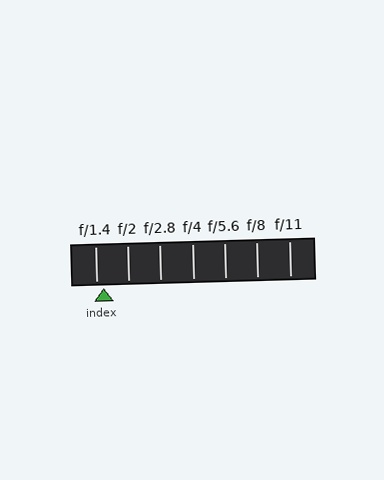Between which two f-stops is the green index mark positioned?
The index mark is between f/1.4 and f/2.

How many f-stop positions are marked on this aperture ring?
There are 7 f-stop positions marked.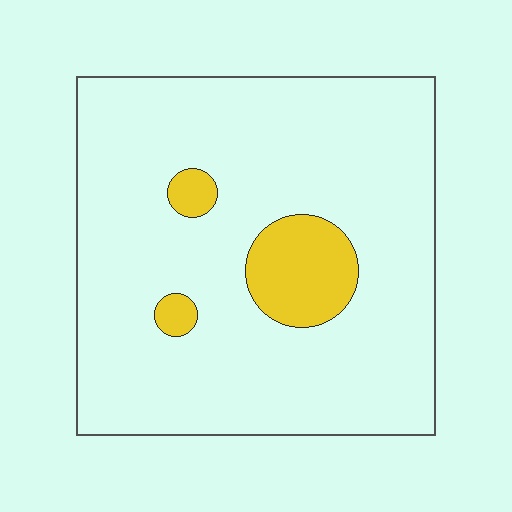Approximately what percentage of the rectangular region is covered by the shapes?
Approximately 10%.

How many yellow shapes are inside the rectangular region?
3.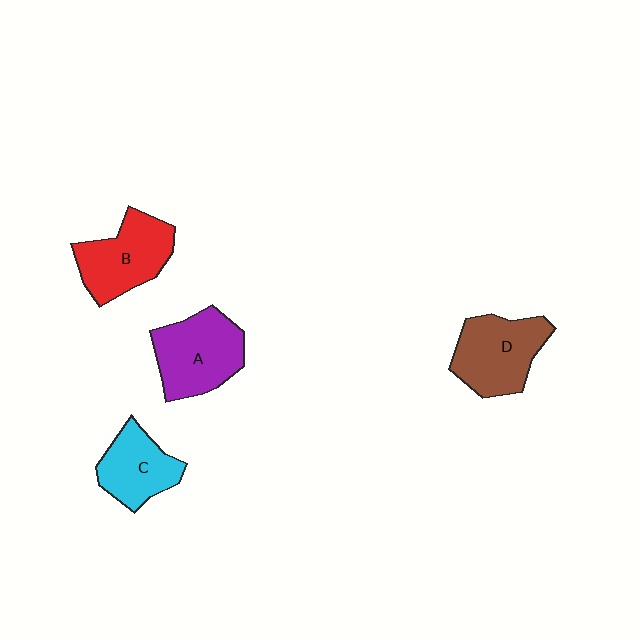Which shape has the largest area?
Shape A (purple).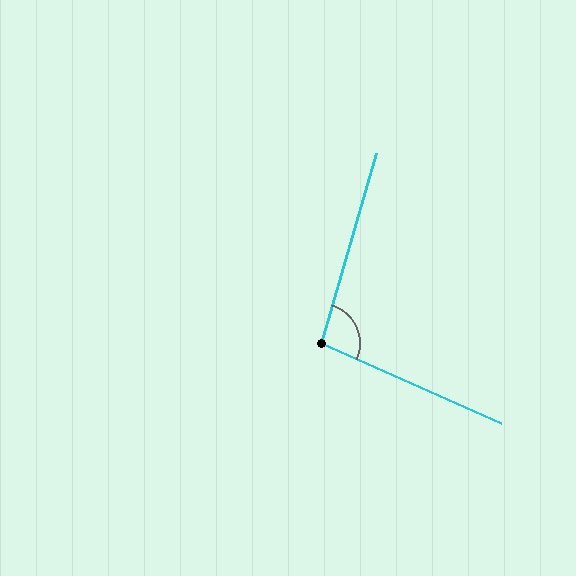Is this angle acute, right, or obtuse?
It is obtuse.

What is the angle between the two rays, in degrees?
Approximately 98 degrees.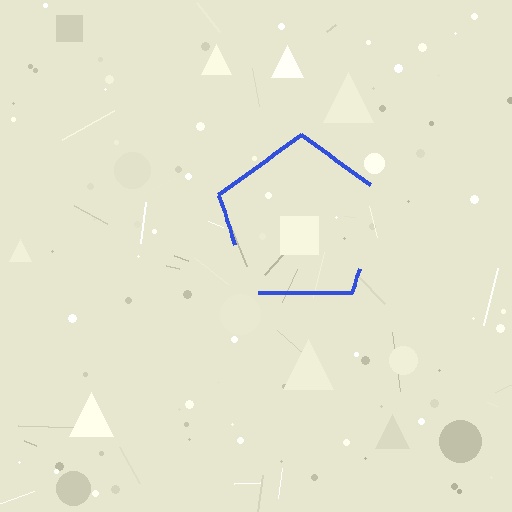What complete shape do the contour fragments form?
The contour fragments form a pentagon.